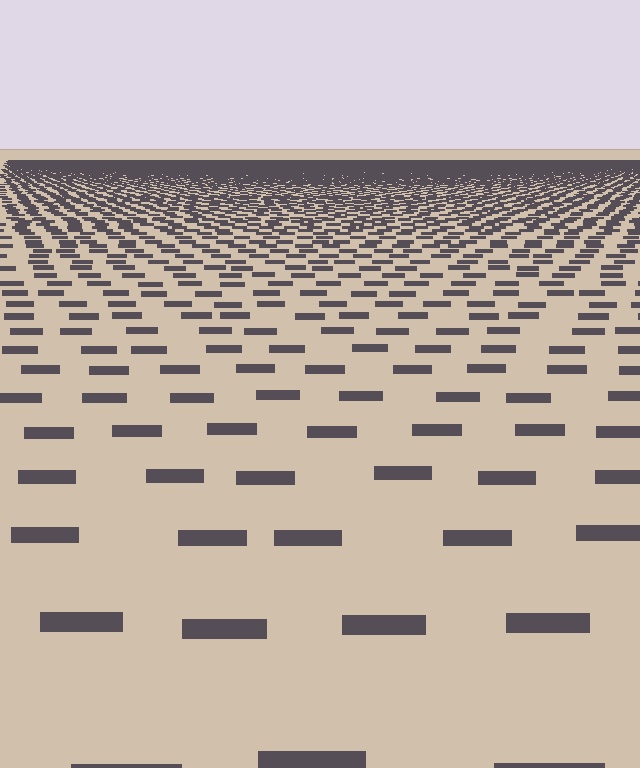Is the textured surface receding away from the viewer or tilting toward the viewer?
The surface is receding away from the viewer. Texture elements get smaller and denser toward the top.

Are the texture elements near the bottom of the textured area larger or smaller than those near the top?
Larger. Near the bottom, elements are closer to the viewer and appear at a bigger on-screen size.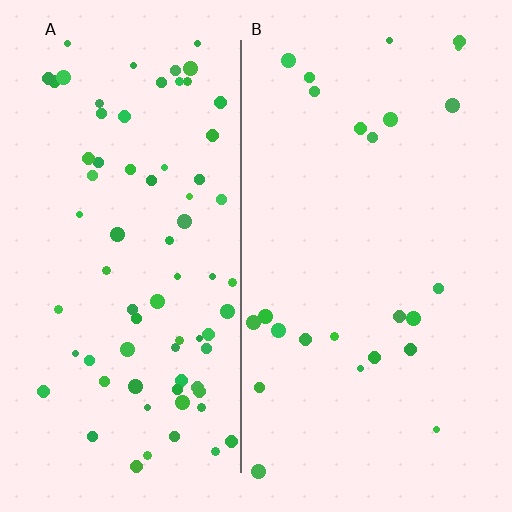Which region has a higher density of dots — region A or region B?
A (the left).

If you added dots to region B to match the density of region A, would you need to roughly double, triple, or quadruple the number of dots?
Approximately triple.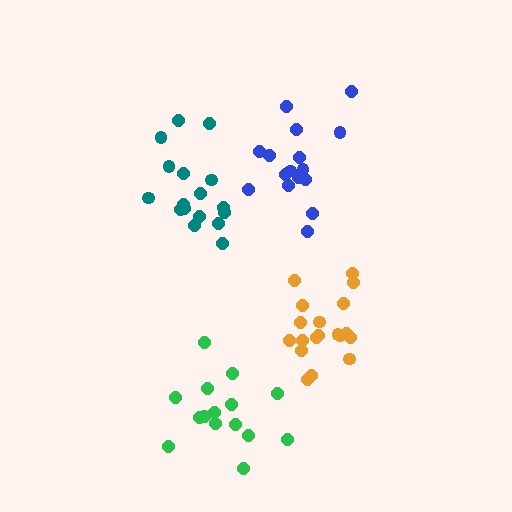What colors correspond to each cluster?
The clusters are colored: green, orange, teal, blue.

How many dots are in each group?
Group 1: 15 dots, Group 2: 19 dots, Group 3: 17 dots, Group 4: 16 dots (67 total).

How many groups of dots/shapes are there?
There are 4 groups.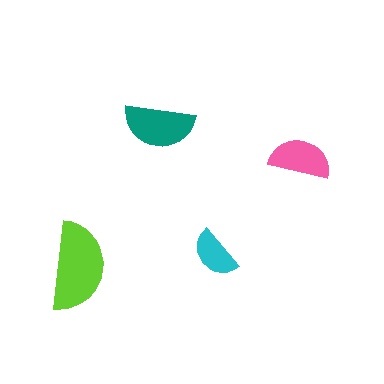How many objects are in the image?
There are 4 objects in the image.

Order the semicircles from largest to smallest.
the lime one, the teal one, the pink one, the cyan one.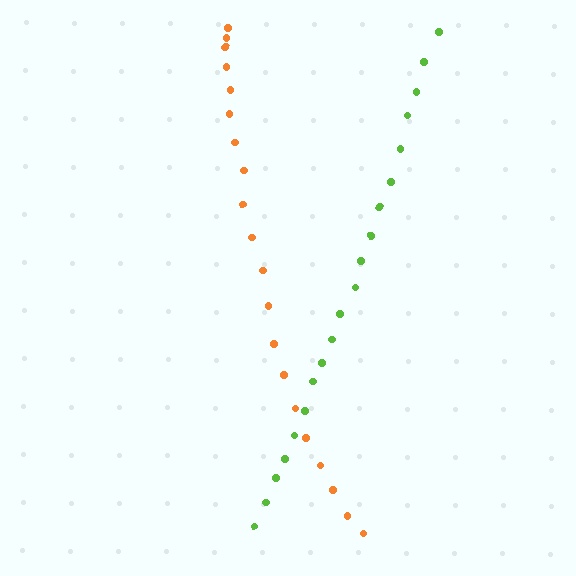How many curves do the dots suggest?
There are 2 distinct paths.